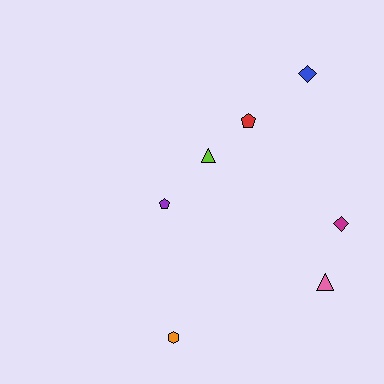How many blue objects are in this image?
There is 1 blue object.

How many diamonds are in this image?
There are 2 diamonds.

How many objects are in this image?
There are 7 objects.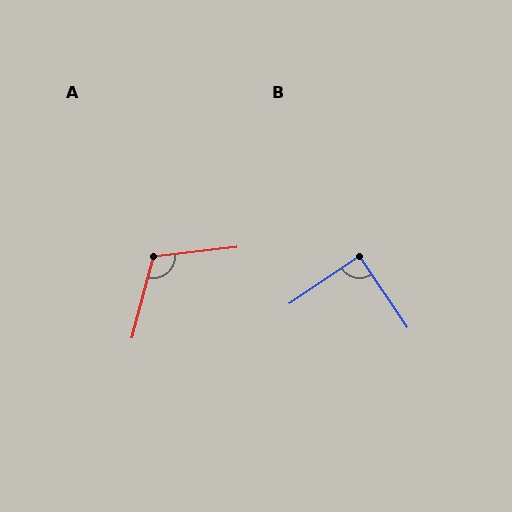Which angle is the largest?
A, at approximately 111 degrees.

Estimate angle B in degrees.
Approximately 90 degrees.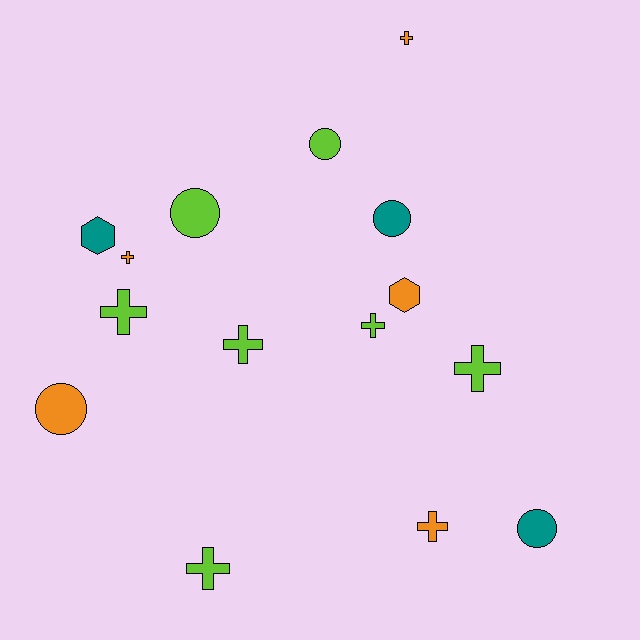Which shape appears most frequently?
Cross, with 8 objects.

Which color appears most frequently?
Lime, with 7 objects.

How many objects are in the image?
There are 15 objects.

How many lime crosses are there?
There are 5 lime crosses.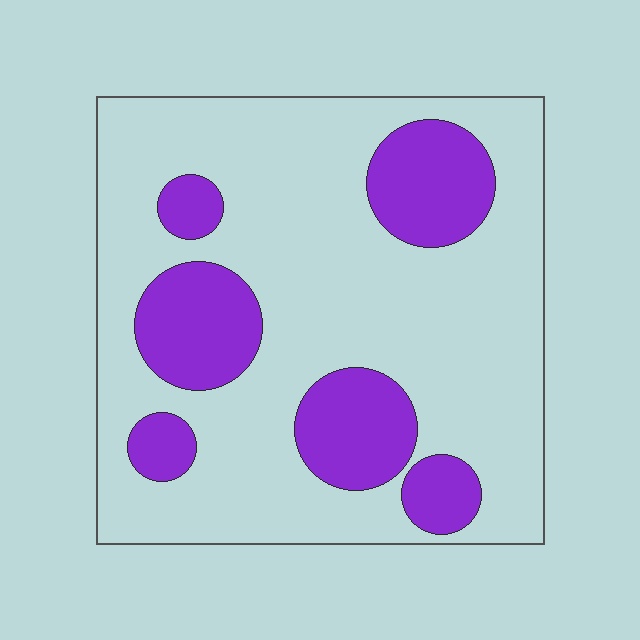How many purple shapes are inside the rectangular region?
6.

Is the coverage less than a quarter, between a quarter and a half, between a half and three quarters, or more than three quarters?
Between a quarter and a half.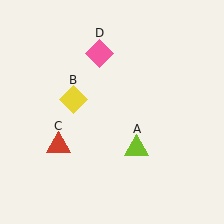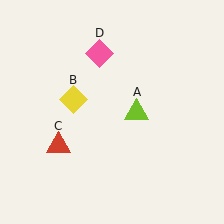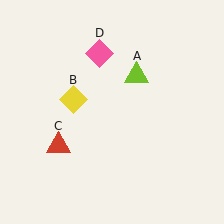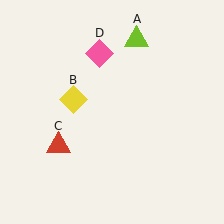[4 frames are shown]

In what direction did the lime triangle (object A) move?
The lime triangle (object A) moved up.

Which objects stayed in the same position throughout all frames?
Yellow diamond (object B) and red triangle (object C) and pink diamond (object D) remained stationary.